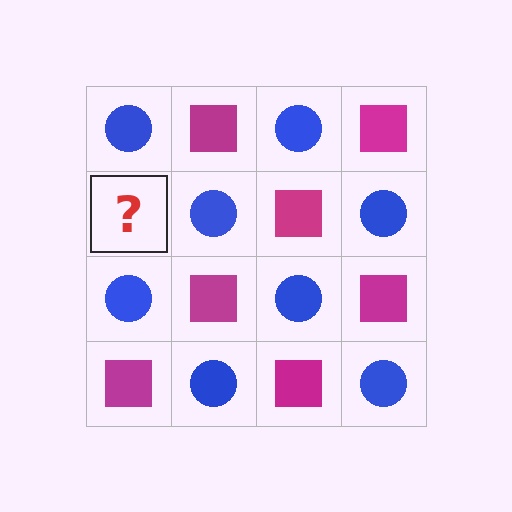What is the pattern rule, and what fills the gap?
The rule is that it alternates blue circle and magenta square in a checkerboard pattern. The gap should be filled with a magenta square.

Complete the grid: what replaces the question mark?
The question mark should be replaced with a magenta square.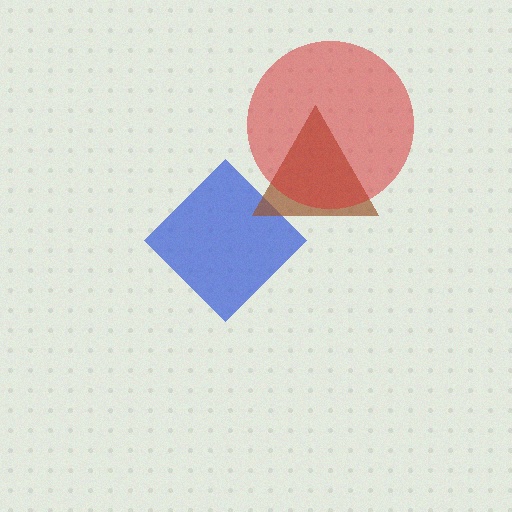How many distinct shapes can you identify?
There are 3 distinct shapes: a blue diamond, a brown triangle, a red circle.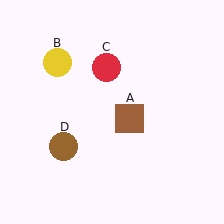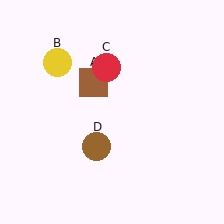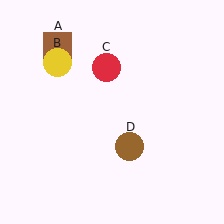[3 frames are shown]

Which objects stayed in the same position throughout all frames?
Yellow circle (object B) and red circle (object C) remained stationary.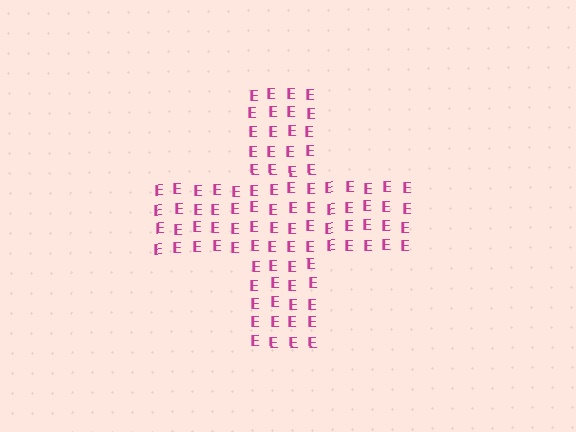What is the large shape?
The large shape is a cross.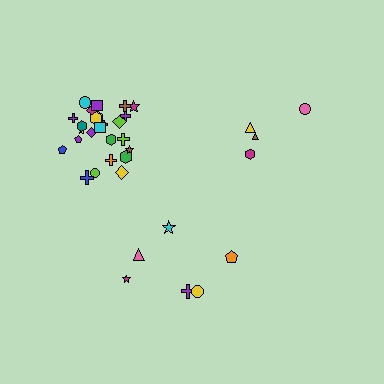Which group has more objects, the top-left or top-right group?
The top-left group.